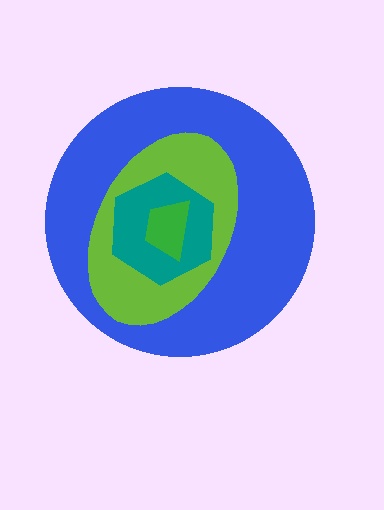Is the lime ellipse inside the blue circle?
Yes.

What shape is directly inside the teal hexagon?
The green trapezoid.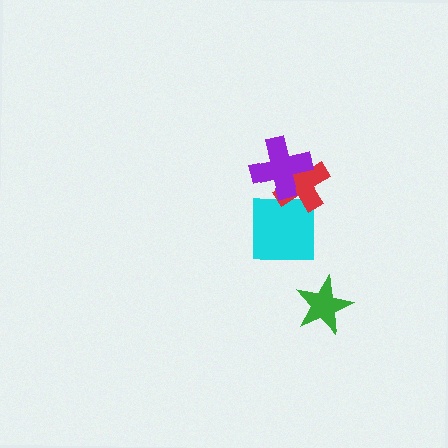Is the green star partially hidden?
No, no other shape covers it.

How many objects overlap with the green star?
0 objects overlap with the green star.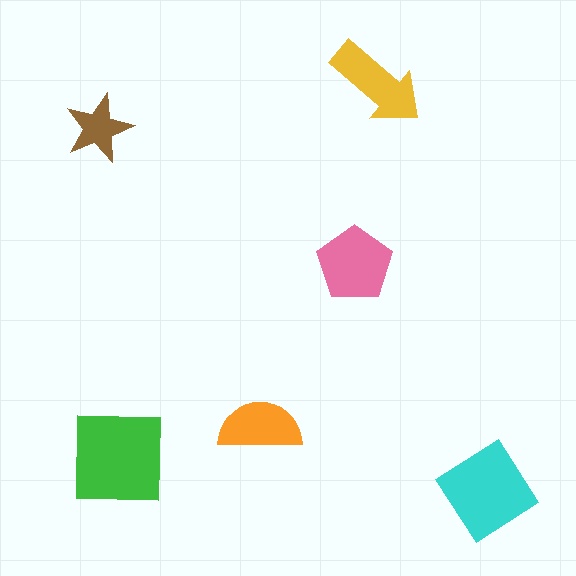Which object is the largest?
The green square.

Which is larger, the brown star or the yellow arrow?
The yellow arrow.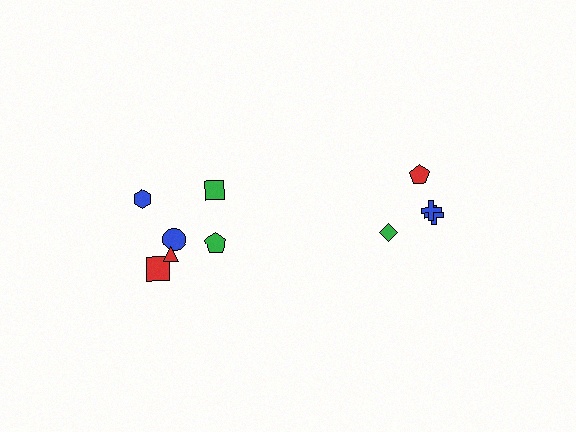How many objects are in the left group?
There are 6 objects.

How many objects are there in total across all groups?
There are 10 objects.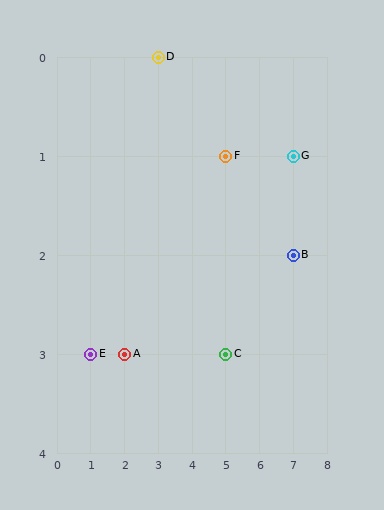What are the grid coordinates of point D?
Point D is at grid coordinates (3, 0).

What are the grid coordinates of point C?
Point C is at grid coordinates (5, 3).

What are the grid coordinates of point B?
Point B is at grid coordinates (7, 2).